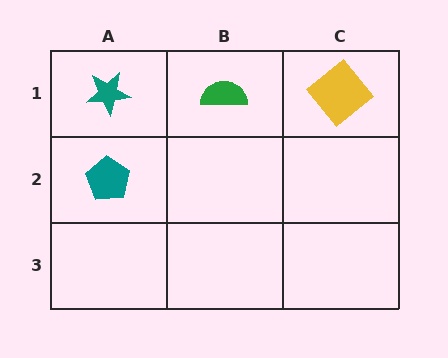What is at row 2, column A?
A teal pentagon.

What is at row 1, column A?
A teal star.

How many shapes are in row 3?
0 shapes.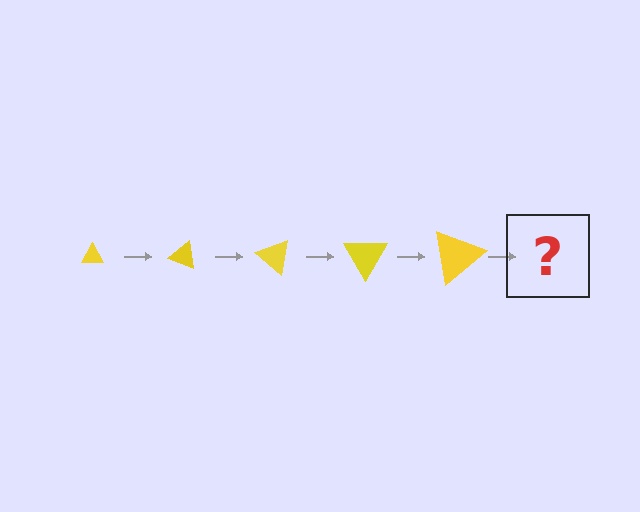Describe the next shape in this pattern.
It should be a triangle, larger than the previous one and rotated 100 degrees from the start.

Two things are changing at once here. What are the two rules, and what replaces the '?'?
The two rules are that the triangle grows larger each step and it rotates 20 degrees each step. The '?' should be a triangle, larger than the previous one and rotated 100 degrees from the start.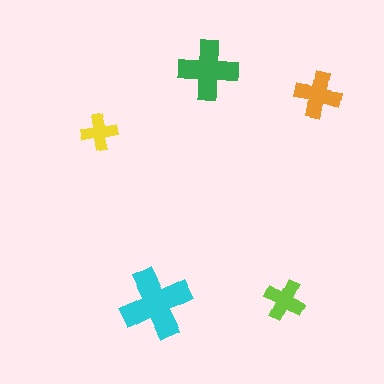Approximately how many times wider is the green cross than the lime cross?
About 1.5 times wider.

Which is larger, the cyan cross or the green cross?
The cyan one.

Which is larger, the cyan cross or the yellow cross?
The cyan one.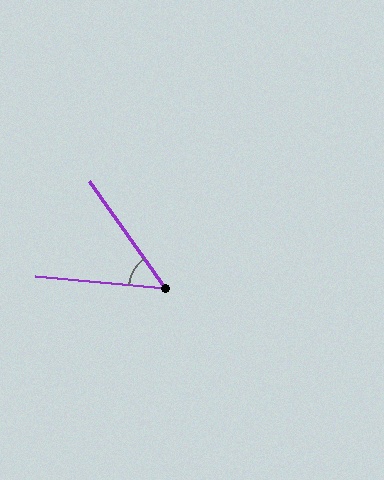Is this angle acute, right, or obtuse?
It is acute.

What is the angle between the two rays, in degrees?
Approximately 49 degrees.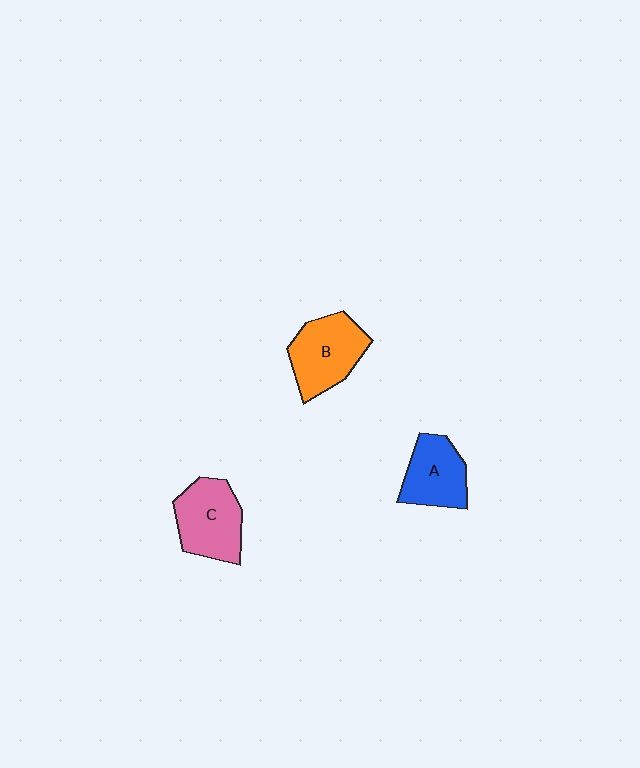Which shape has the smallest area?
Shape A (blue).